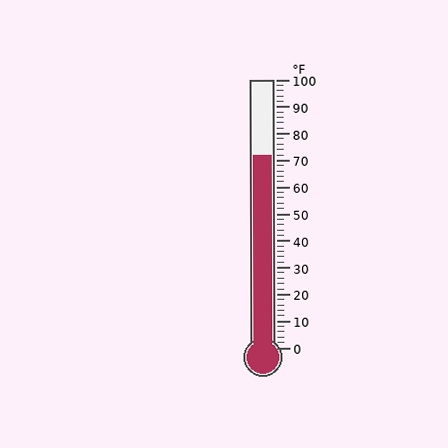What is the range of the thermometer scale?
The thermometer scale ranges from 0°F to 100°F.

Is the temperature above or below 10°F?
The temperature is above 10°F.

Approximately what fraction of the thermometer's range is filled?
The thermometer is filled to approximately 70% of its range.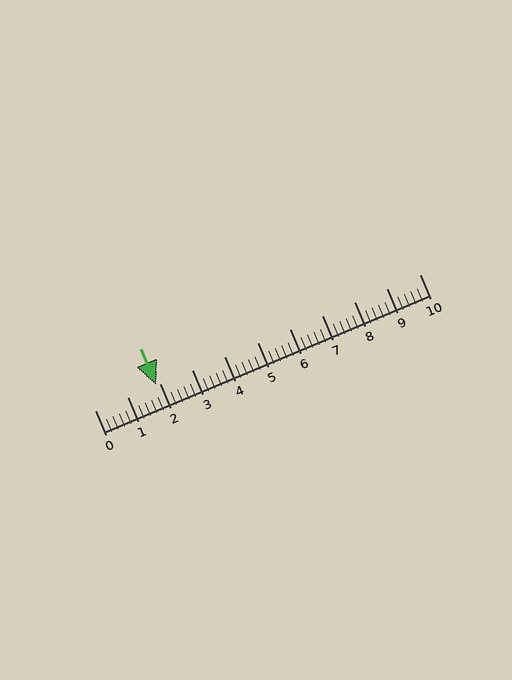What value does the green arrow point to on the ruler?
The green arrow points to approximately 1.9.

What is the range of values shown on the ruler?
The ruler shows values from 0 to 10.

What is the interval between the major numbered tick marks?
The major tick marks are spaced 1 units apart.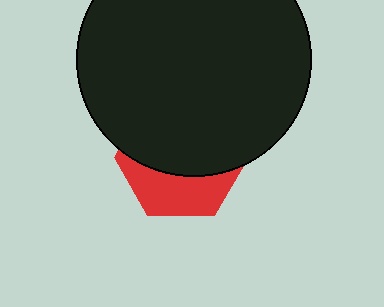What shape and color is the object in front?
The object in front is a black circle.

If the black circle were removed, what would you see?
You would see the complete red hexagon.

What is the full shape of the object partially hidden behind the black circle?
The partially hidden object is a red hexagon.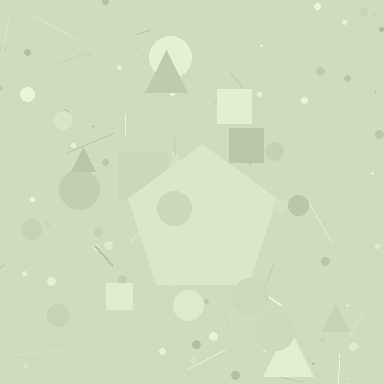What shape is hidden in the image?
A pentagon is hidden in the image.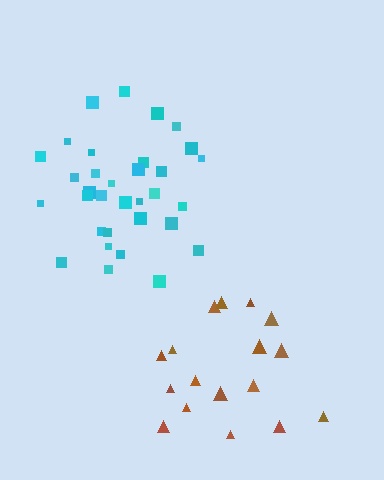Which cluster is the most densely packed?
Cyan.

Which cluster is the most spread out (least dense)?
Brown.